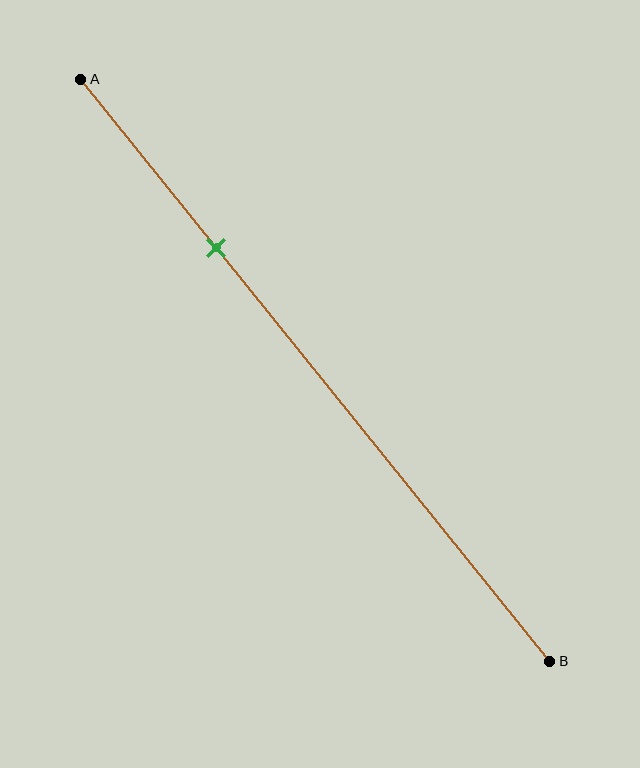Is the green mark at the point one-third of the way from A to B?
No, the mark is at about 30% from A, not at the 33% one-third point.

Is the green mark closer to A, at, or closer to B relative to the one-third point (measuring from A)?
The green mark is closer to point A than the one-third point of segment AB.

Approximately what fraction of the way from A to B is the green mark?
The green mark is approximately 30% of the way from A to B.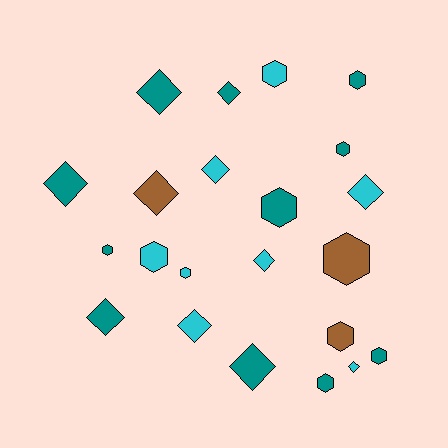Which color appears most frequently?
Teal, with 11 objects.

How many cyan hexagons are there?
There are 3 cyan hexagons.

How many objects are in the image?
There are 22 objects.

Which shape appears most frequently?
Diamond, with 11 objects.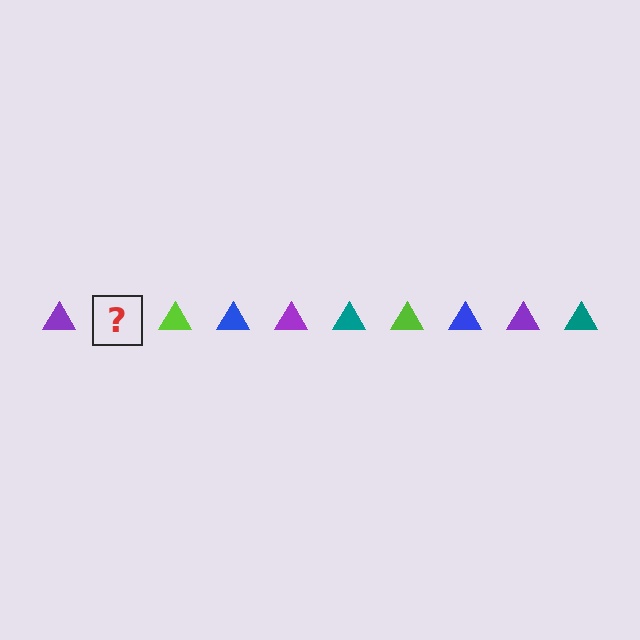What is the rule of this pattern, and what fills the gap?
The rule is that the pattern cycles through purple, teal, lime, blue triangles. The gap should be filled with a teal triangle.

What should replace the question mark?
The question mark should be replaced with a teal triangle.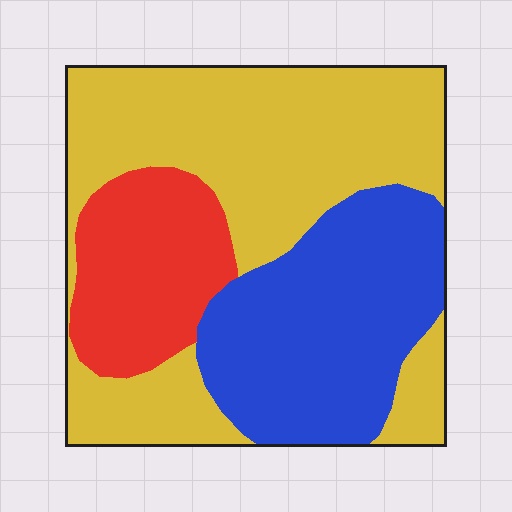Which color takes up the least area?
Red, at roughly 20%.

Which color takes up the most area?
Yellow, at roughly 50%.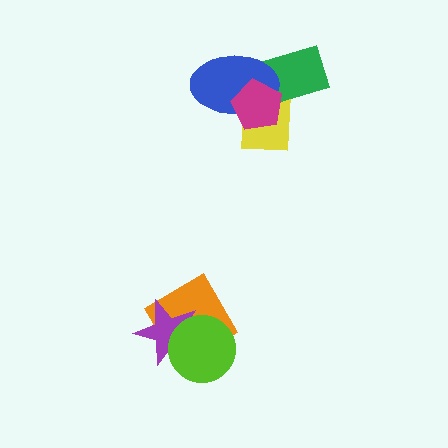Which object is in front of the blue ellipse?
The magenta pentagon is in front of the blue ellipse.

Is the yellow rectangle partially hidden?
Yes, it is partially covered by another shape.